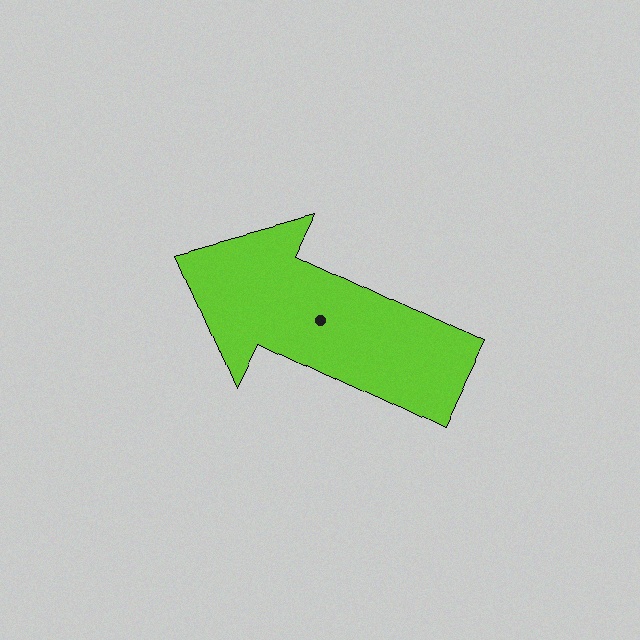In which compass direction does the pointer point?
Northwest.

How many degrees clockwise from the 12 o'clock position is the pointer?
Approximately 296 degrees.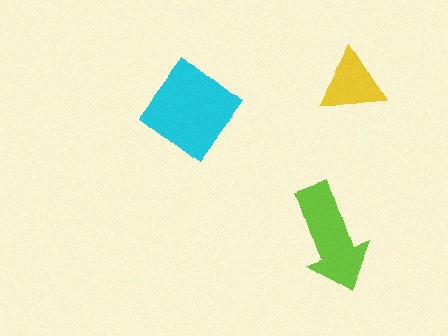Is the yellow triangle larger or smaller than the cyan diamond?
Smaller.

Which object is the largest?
The cyan diamond.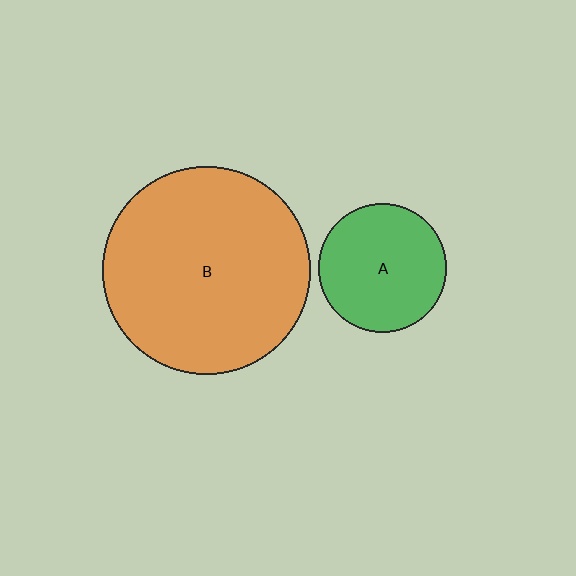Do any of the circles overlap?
No, none of the circles overlap.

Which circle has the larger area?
Circle B (orange).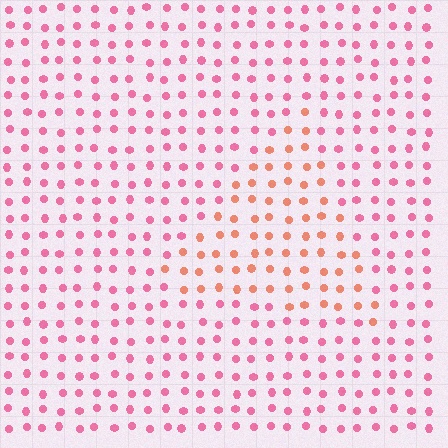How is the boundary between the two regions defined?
The boundary is defined purely by a slight shift in hue (about 36 degrees). Spacing, size, and orientation are identical on both sides.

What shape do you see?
I see a triangle.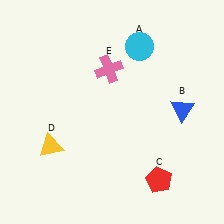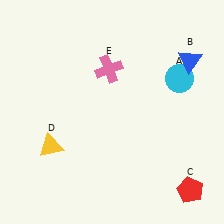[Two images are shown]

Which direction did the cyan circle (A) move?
The cyan circle (A) moved right.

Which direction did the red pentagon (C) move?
The red pentagon (C) moved right.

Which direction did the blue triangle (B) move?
The blue triangle (B) moved up.